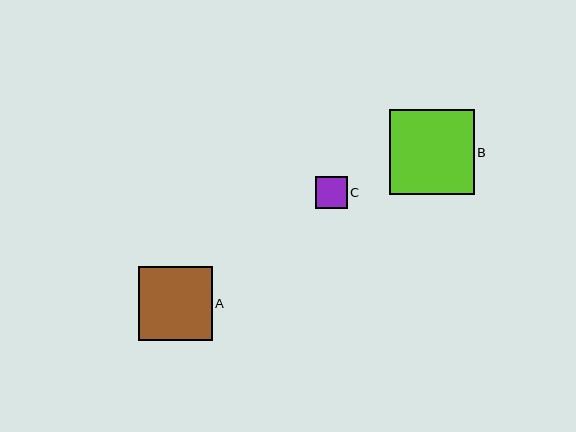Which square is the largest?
Square B is the largest with a size of approximately 85 pixels.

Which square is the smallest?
Square C is the smallest with a size of approximately 32 pixels.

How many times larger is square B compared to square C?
Square B is approximately 2.7 times the size of square C.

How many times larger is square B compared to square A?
Square B is approximately 1.2 times the size of square A.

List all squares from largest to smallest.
From largest to smallest: B, A, C.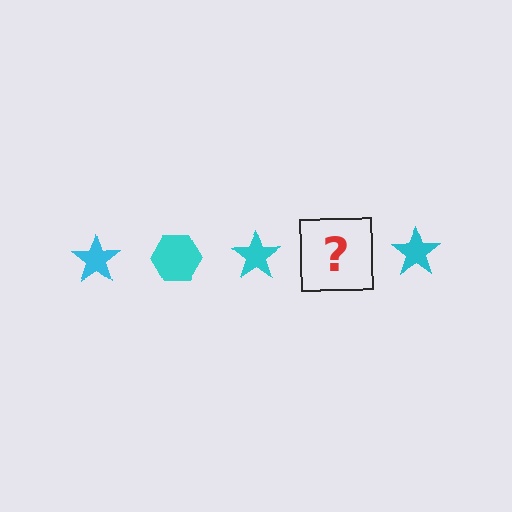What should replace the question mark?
The question mark should be replaced with a cyan hexagon.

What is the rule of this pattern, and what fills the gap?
The rule is that the pattern cycles through star, hexagon shapes in cyan. The gap should be filled with a cyan hexagon.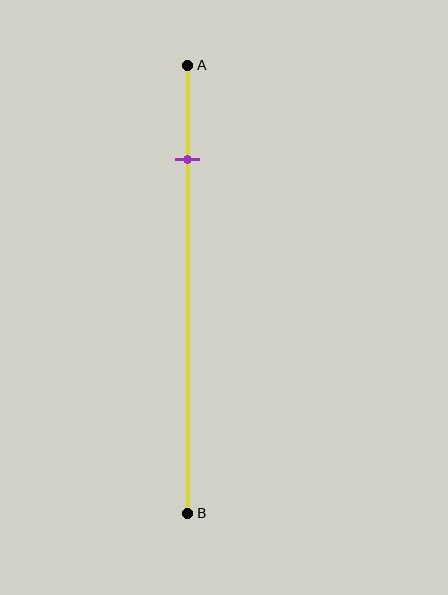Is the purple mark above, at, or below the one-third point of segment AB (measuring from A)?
The purple mark is above the one-third point of segment AB.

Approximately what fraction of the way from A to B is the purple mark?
The purple mark is approximately 20% of the way from A to B.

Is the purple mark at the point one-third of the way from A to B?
No, the mark is at about 20% from A, not at the 33% one-third point.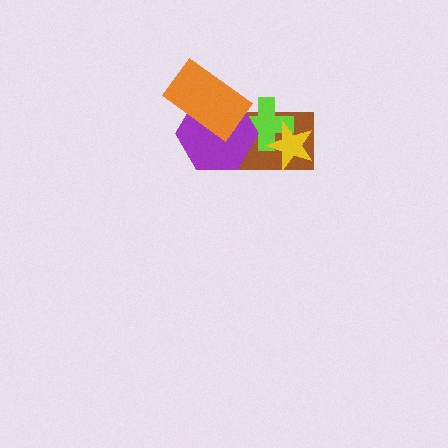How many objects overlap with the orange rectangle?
2 objects overlap with the orange rectangle.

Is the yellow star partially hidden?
No, no other shape covers it.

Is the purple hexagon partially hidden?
Yes, it is partially covered by another shape.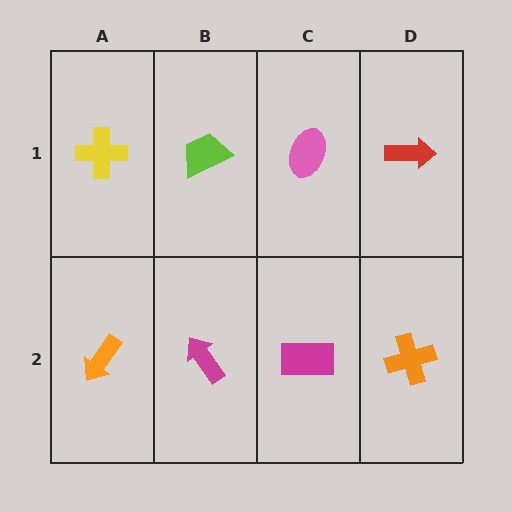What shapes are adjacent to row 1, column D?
An orange cross (row 2, column D), a pink ellipse (row 1, column C).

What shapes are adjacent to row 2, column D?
A red arrow (row 1, column D), a magenta rectangle (row 2, column C).